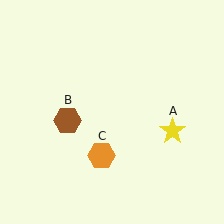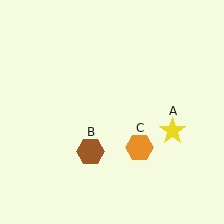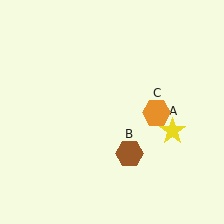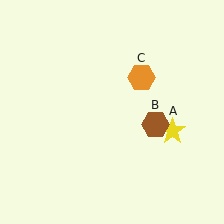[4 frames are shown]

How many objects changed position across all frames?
2 objects changed position: brown hexagon (object B), orange hexagon (object C).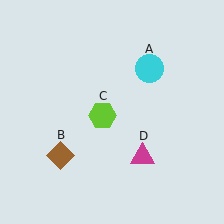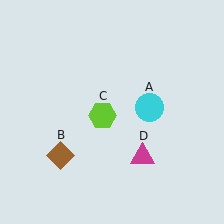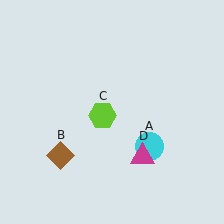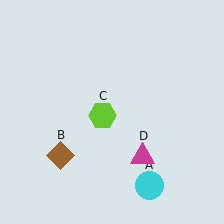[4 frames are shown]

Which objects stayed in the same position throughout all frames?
Brown diamond (object B) and lime hexagon (object C) and magenta triangle (object D) remained stationary.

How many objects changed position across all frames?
1 object changed position: cyan circle (object A).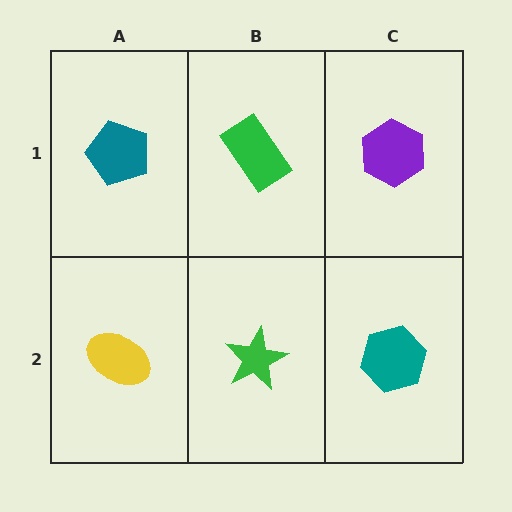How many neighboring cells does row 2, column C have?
2.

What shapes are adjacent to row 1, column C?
A teal hexagon (row 2, column C), a green rectangle (row 1, column B).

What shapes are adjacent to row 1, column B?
A green star (row 2, column B), a teal pentagon (row 1, column A), a purple hexagon (row 1, column C).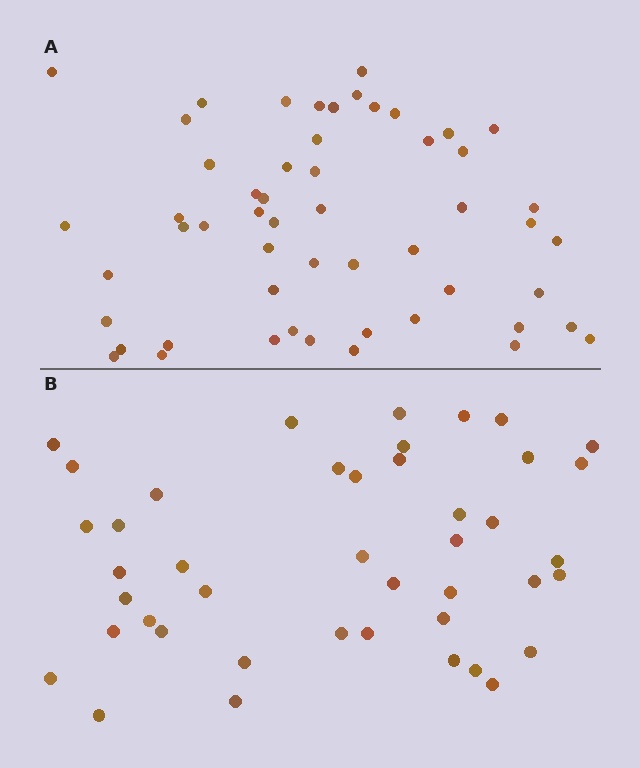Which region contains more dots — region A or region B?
Region A (the top region) has more dots.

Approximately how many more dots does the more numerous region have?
Region A has roughly 12 or so more dots than region B.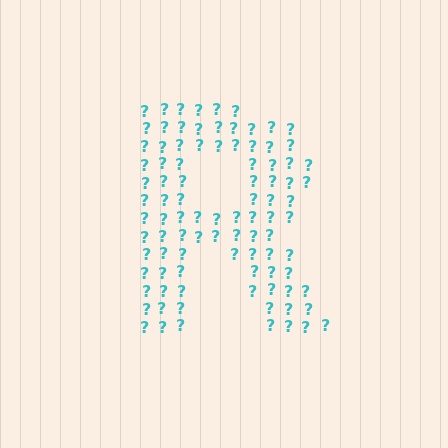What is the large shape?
The large shape is the letter R.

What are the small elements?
The small elements are question marks.